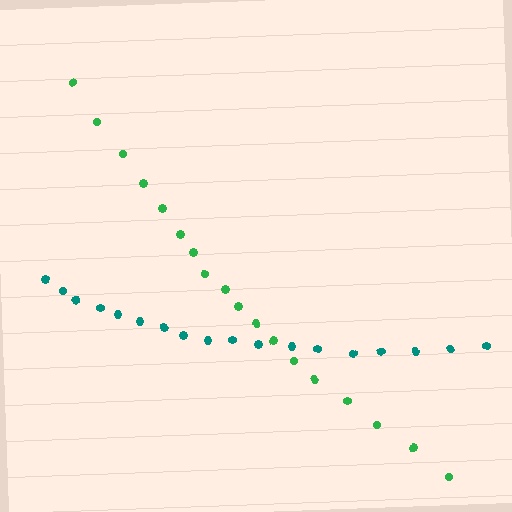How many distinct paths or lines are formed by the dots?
There are 2 distinct paths.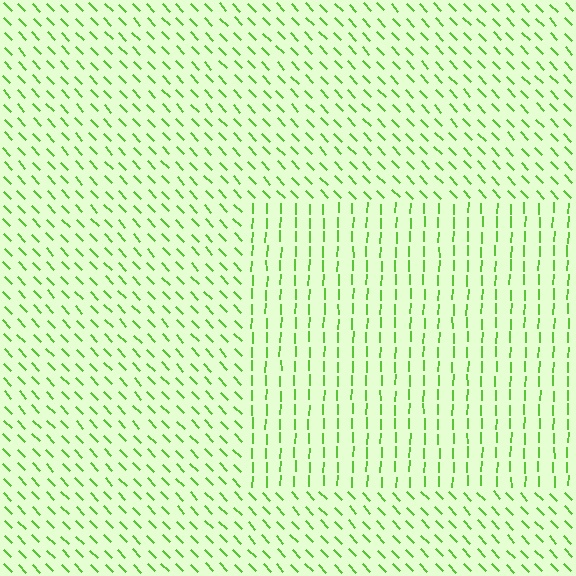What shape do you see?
I see a rectangle.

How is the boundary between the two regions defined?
The boundary is defined purely by a change in line orientation (approximately 45 degrees difference). All lines are the same color and thickness.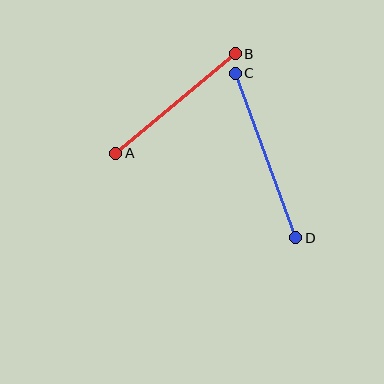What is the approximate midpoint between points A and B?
The midpoint is at approximately (176, 104) pixels.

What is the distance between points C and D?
The distance is approximately 176 pixels.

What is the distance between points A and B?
The distance is approximately 156 pixels.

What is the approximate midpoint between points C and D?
The midpoint is at approximately (265, 155) pixels.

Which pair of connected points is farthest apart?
Points C and D are farthest apart.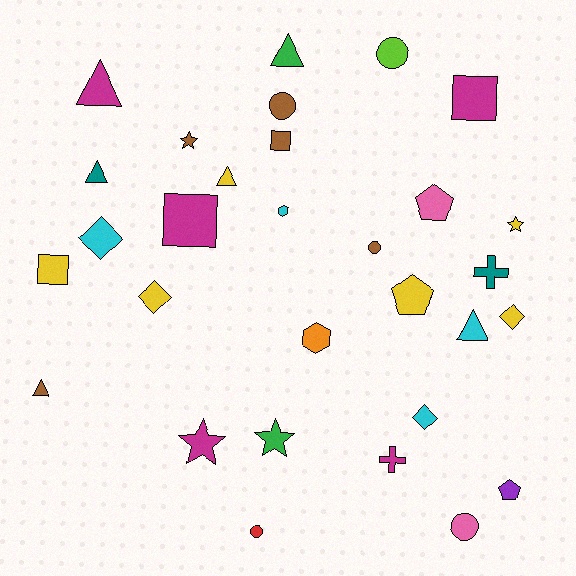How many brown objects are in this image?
There are 5 brown objects.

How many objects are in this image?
There are 30 objects.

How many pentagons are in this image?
There are 3 pentagons.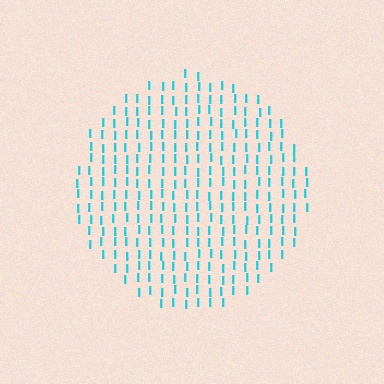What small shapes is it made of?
It is made of small letter I's.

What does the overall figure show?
The overall figure shows a circle.